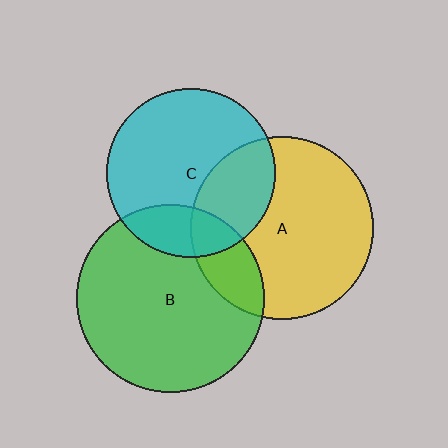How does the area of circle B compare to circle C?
Approximately 1.2 times.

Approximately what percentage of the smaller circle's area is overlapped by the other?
Approximately 20%.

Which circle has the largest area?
Circle B (green).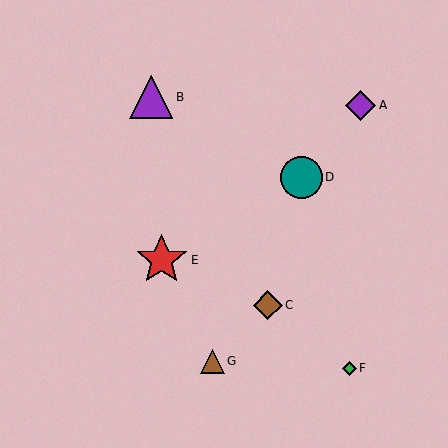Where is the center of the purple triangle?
The center of the purple triangle is at (151, 97).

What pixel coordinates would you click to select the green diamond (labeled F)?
Click at (349, 368) to select the green diamond F.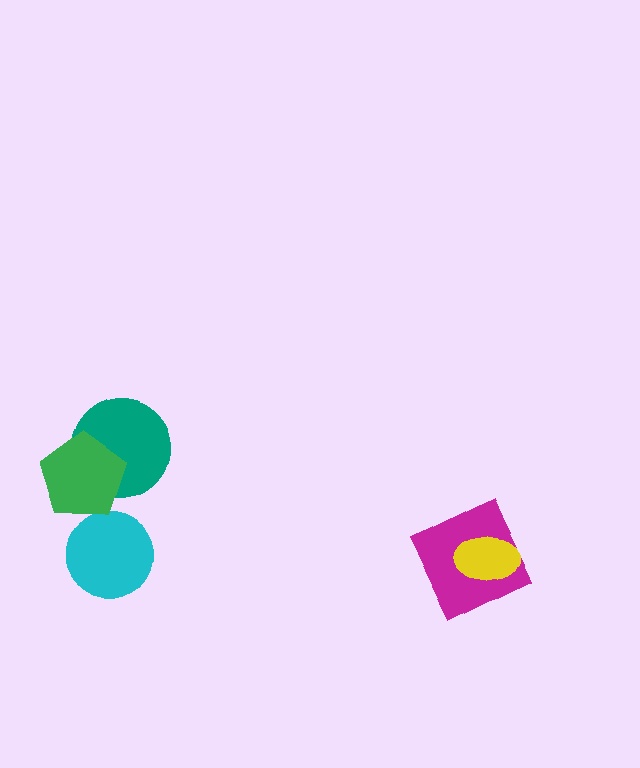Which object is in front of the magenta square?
The yellow ellipse is in front of the magenta square.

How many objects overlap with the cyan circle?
0 objects overlap with the cyan circle.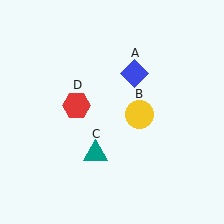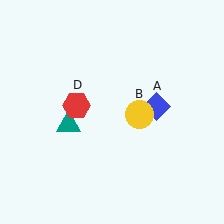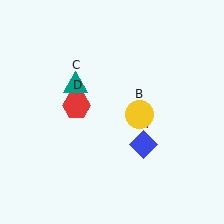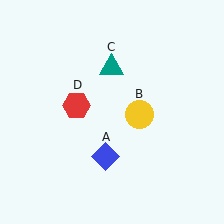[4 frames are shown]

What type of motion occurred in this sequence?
The blue diamond (object A), teal triangle (object C) rotated clockwise around the center of the scene.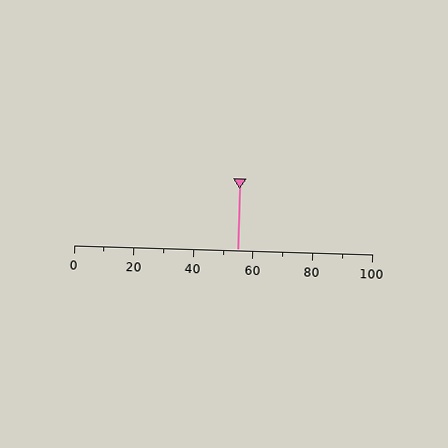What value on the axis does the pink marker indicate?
The marker indicates approximately 55.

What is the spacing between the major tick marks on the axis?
The major ticks are spaced 20 apart.